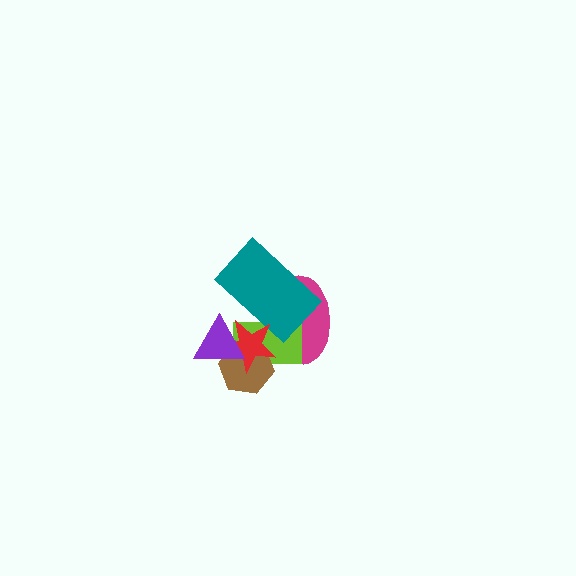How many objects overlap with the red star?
5 objects overlap with the red star.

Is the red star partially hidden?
Yes, it is partially covered by another shape.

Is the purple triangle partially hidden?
No, no other shape covers it.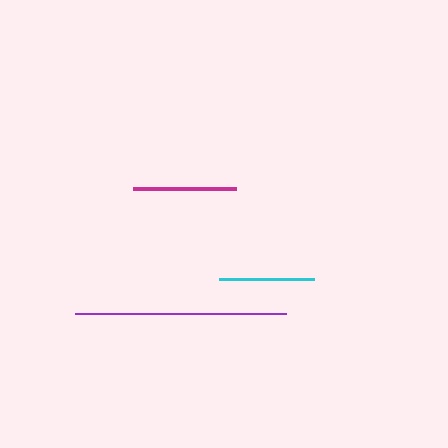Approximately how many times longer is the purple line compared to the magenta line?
The purple line is approximately 2.1 times the length of the magenta line.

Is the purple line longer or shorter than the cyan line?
The purple line is longer than the cyan line.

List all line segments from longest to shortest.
From longest to shortest: purple, magenta, cyan.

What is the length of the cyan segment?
The cyan segment is approximately 95 pixels long.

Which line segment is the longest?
The purple line is the longest at approximately 211 pixels.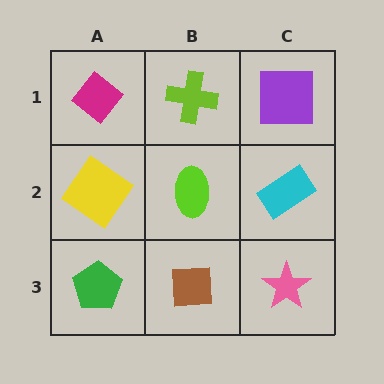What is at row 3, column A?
A green pentagon.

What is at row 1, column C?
A purple square.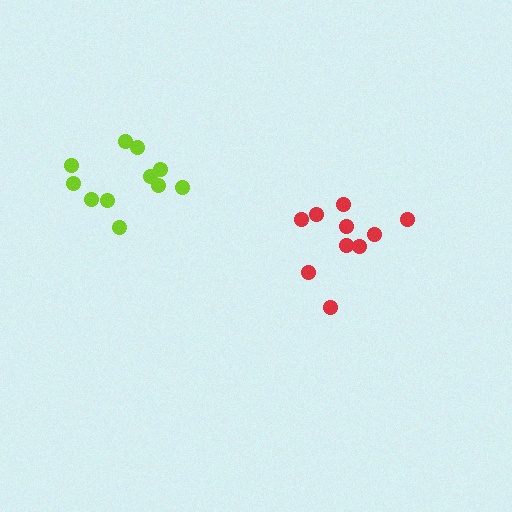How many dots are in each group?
Group 1: 10 dots, Group 2: 11 dots (21 total).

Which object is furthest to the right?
The red cluster is rightmost.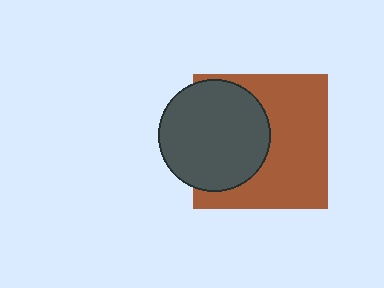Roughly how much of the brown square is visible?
About half of it is visible (roughly 60%).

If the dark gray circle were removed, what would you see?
You would see the complete brown square.